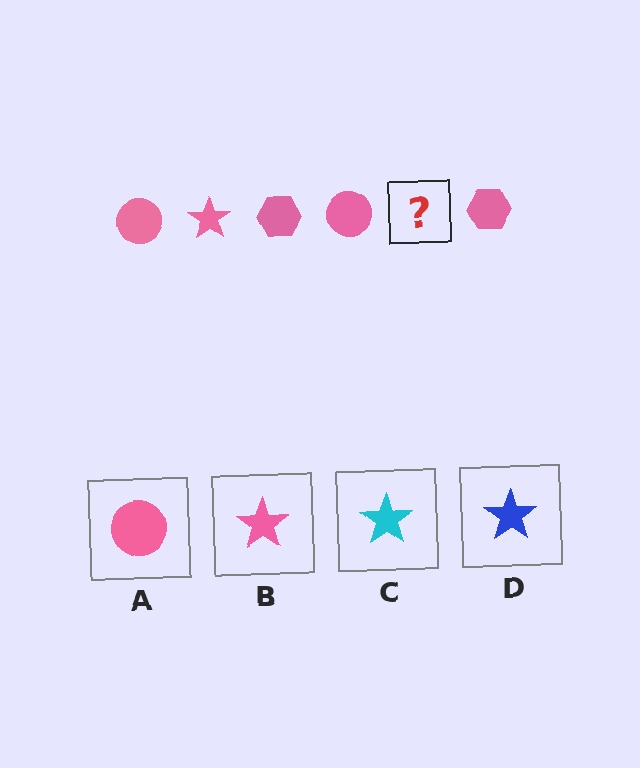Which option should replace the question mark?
Option B.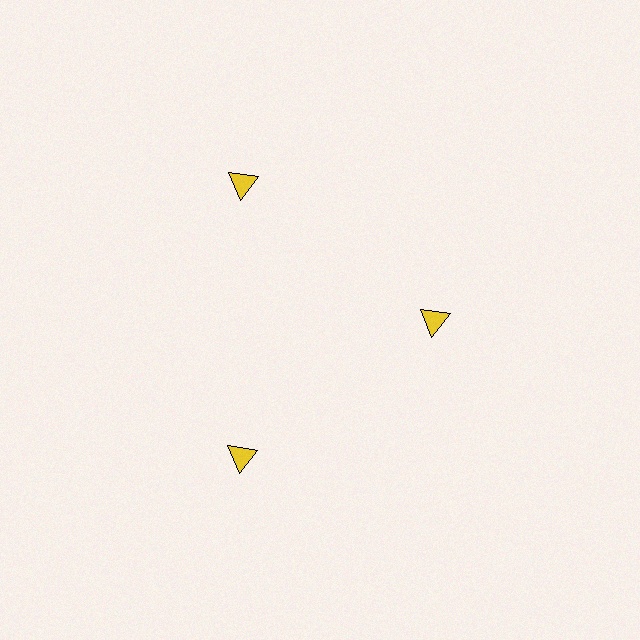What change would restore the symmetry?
The symmetry would be restored by moving it outward, back onto the ring so that all 3 triangles sit at equal angles and equal distance from the center.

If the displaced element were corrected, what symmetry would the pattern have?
It would have 3-fold rotational symmetry — the pattern would map onto itself every 120 degrees.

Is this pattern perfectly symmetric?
No. The 3 yellow triangles are arranged in a ring, but one element near the 3 o'clock position is pulled inward toward the center, breaking the 3-fold rotational symmetry.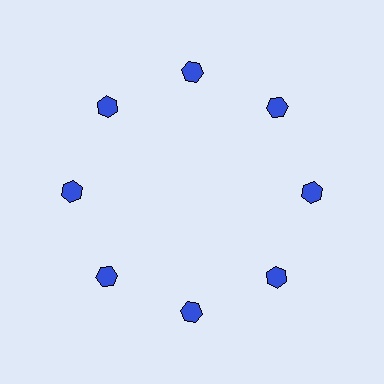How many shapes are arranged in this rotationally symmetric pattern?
There are 8 shapes, arranged in 8 groups of 1.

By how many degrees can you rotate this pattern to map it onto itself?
The pattern maps onto itself every 45 degrees of rotation.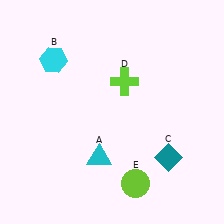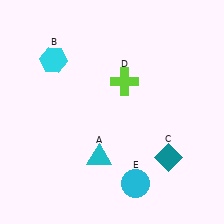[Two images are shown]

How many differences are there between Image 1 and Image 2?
There is 1 difference between the two images.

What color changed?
The circle (E) changed from lime in Image 1 to cyan in Image 2.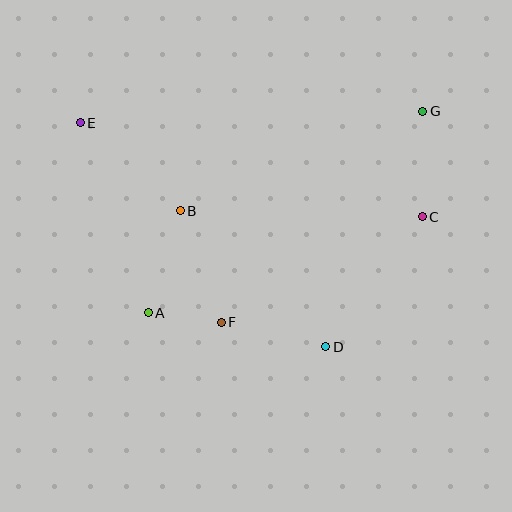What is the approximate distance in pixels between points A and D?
The distance between A and D is approximately 180 pixels.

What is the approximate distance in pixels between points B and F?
The distance between B and F is approximately 118 pixels.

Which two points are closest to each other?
Points A and F are closest to each other.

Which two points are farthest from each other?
Points C and E are farthest from each other.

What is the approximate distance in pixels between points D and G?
The distance between D and G is approximately 255 pixels.